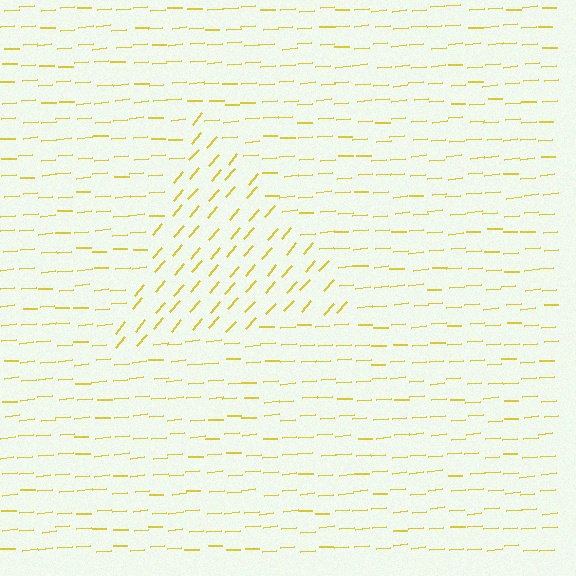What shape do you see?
I see a triangle.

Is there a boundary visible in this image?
Yes, there is a texture boundary formed by a change in line orientation.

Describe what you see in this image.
The image is filled with small yellow line segments. A triangle region in the image has lines oriented differently from the surrounding lines, creating a visible texture boundary.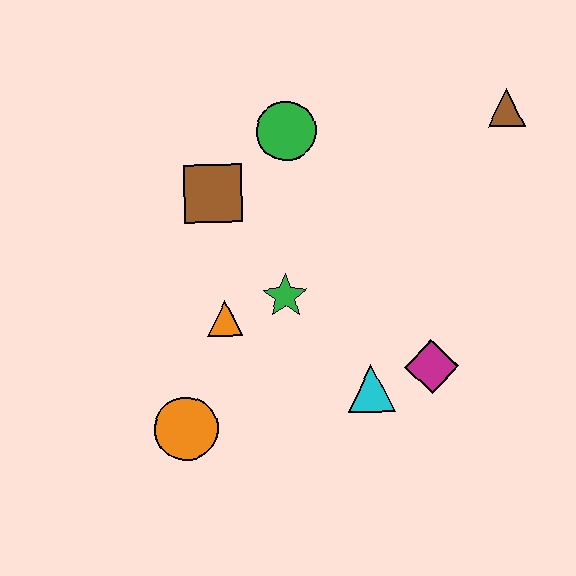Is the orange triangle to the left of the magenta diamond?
Yes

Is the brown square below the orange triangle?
No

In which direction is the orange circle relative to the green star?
The orange circle is below the green star.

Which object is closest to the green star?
The orange triangle is closest to the green star.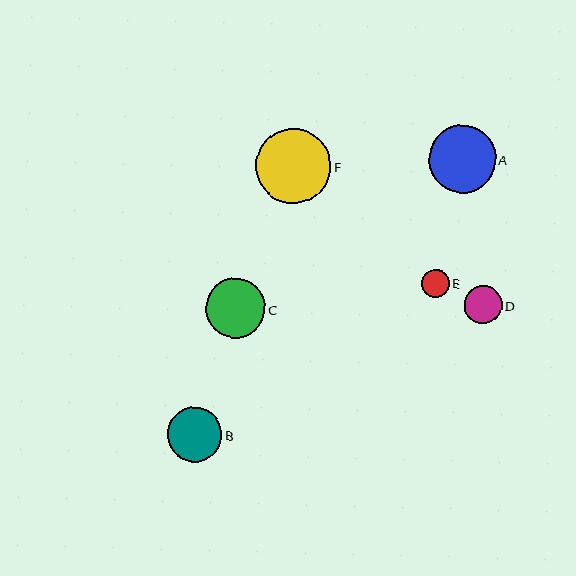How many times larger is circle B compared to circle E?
Circle B is approximately 2.0 times the size of circle E.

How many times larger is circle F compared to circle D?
Circle F is approximately 2.0 times the size of circle D.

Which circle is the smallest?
Circle E is the smallest with a size of approximately 28 pixels.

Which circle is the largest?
Circle F is the largest with a size of approximately 75 pixels.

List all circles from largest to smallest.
From largest to smallest: F, A, C, B, D, E.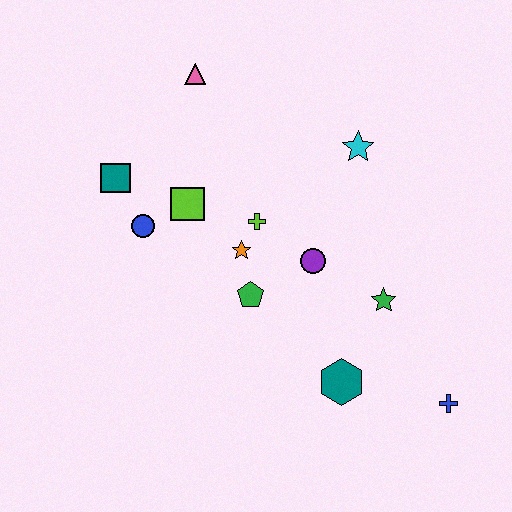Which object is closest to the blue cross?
The teal hexagon is closest to the blue cross.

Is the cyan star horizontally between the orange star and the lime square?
No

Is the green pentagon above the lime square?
No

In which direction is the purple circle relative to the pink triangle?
The purple circle is below the pink triangle.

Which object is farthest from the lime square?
The blue cross is farthest from the lime square.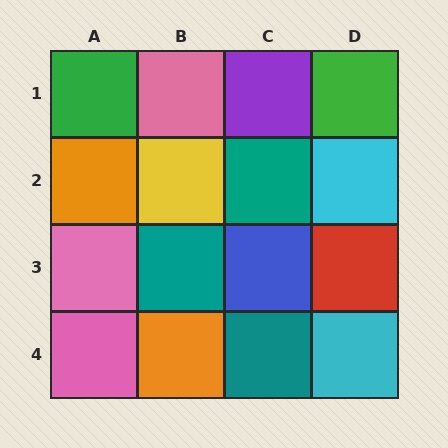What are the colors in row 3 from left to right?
Pink, teal, blue, red.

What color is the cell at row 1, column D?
Green.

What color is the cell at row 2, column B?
Yellow.